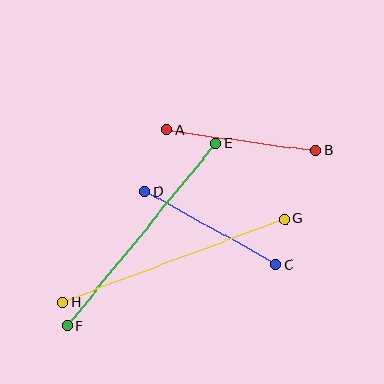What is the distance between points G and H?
The distance is approximately 237 pixels.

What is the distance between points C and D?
The distance is approximately 150 pixels.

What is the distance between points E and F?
The distance is approximately 235 pixels.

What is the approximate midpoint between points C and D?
The midpoint is at approximately (210, 228) pixels.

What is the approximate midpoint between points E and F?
The midpoint is at approximately (141, 234) pixels.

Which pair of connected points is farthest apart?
Points G and H are farthest apart.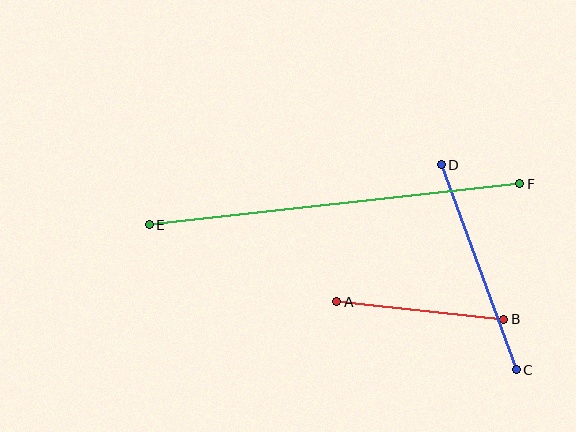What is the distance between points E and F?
The distance is approximately 373 pixels.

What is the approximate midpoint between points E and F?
The midpoint is at approximately (335, 204) pixels.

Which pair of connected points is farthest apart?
Points E and F are farthest apart.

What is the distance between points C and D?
The distance is approximately 218 pixels.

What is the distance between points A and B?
The distance is approximately 168 pixels.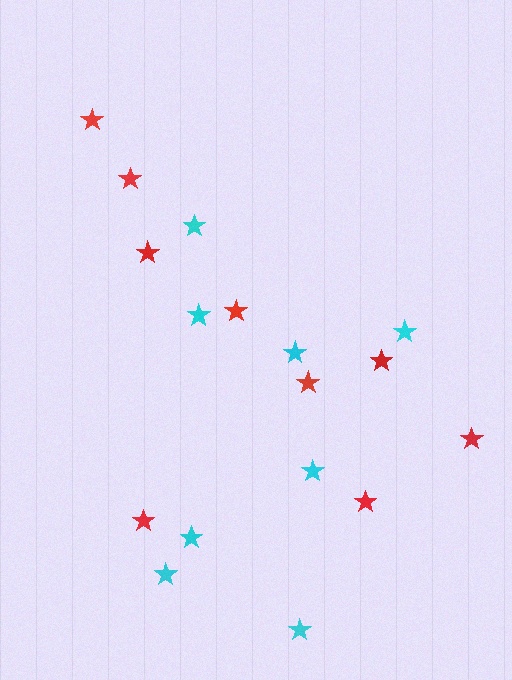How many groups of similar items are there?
There are 2 groups: one group of cyan stars (8) and one group of red stars (9).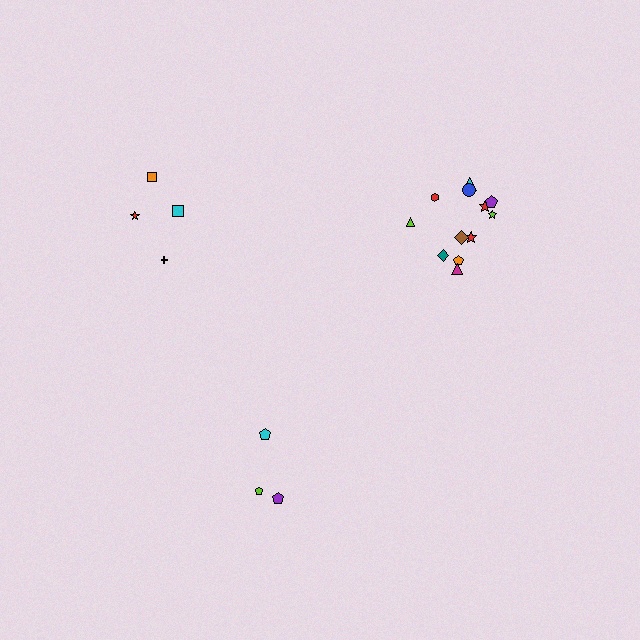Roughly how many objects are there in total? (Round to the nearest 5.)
Roughly 20 objects in total.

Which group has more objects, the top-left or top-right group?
The top-right group.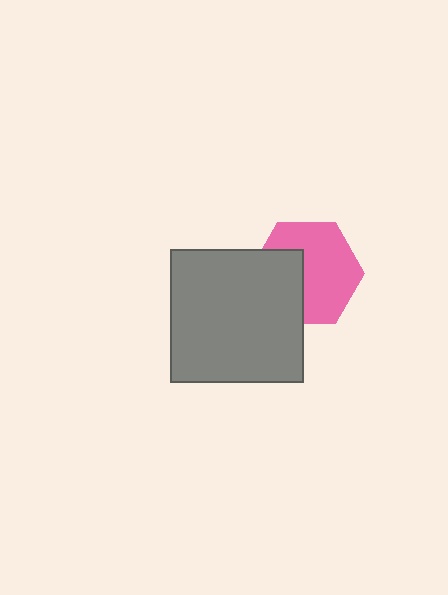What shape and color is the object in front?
The object in front is a gray square.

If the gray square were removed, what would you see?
You would see the complete pink hexagon.